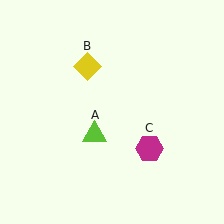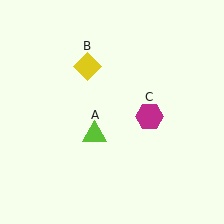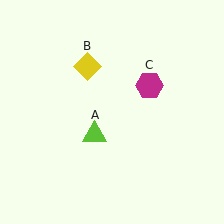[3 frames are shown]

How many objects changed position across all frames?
1 object changed position: magenta hexagon (object C).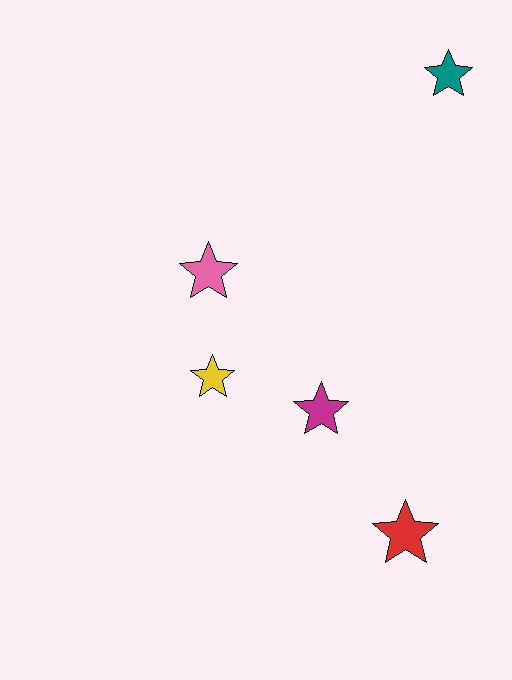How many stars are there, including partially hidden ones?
There are 5 stars.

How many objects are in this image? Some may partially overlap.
There are 5 objects.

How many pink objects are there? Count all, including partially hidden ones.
There is 1 pink object.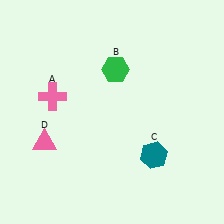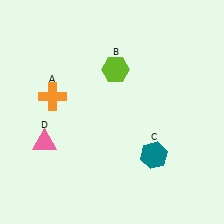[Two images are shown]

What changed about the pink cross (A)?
In Image 1, A is pink. In Image 2, it changed to orange.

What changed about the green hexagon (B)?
In Image 1, B is green. In Image 2, it changed to lime.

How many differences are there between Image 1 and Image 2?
There are 2 differences between the two images.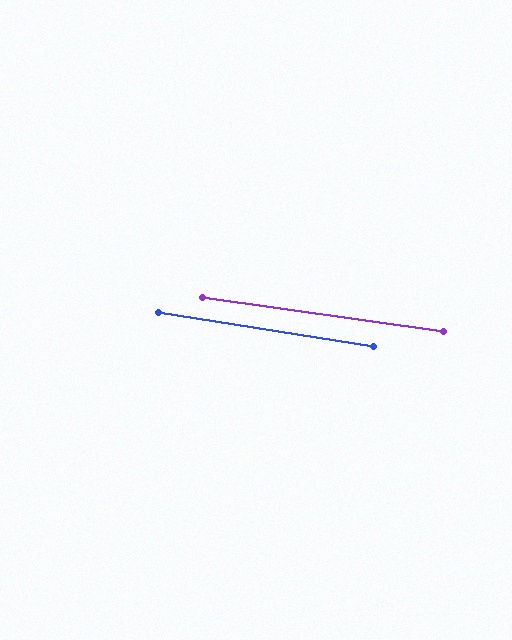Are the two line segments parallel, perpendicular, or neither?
Parallel — their directions differ by only 0.7°.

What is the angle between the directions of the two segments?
Approximately 1 degree.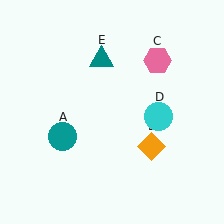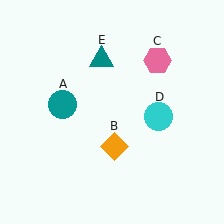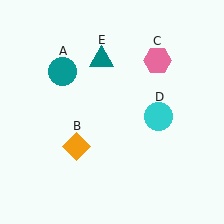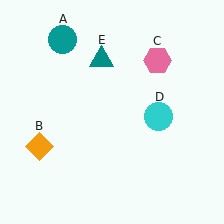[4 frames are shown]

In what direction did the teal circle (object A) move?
The teal circle (object A) moved up.